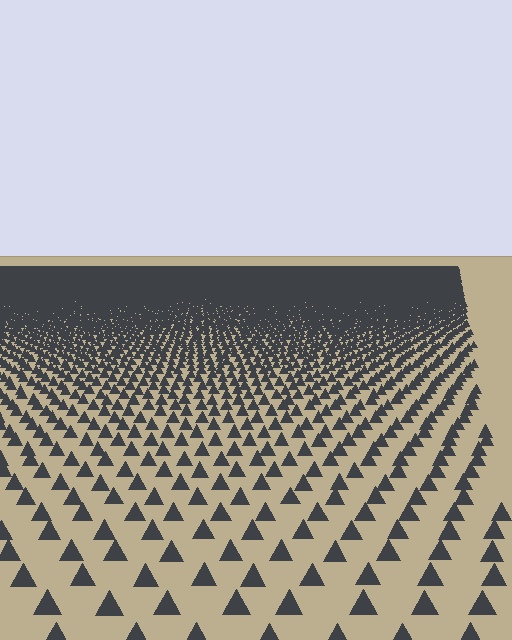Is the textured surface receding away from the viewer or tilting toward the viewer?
The surface is receding away from the viewer. Texture elements get smaller and denser toward the top.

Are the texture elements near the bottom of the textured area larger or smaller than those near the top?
Larger. Near the bottom, elements are closer to the viewer and appear at a bigger on-screen size.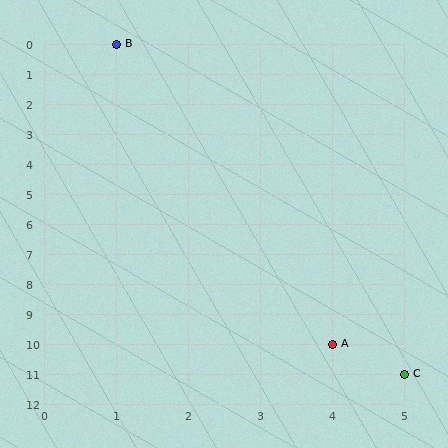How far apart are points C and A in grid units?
Points C and A are 1 column and 1 row apart (about 1.4 grid units diagonally).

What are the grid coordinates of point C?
Point C is at grid coordinates (5, 11).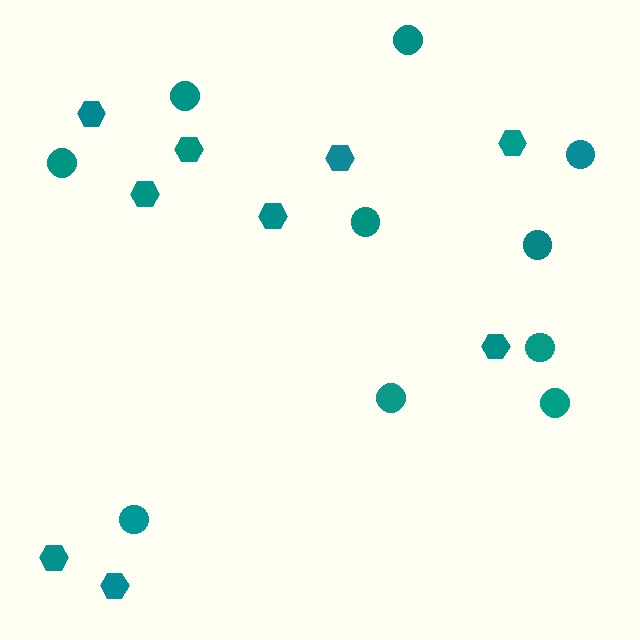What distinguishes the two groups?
There are 2 groups: one group of hexagons (9) and one group of circles (10).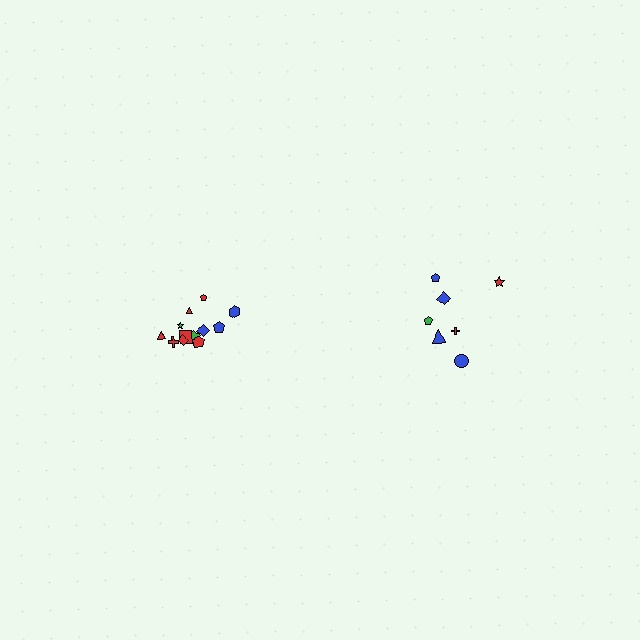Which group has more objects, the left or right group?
The left group.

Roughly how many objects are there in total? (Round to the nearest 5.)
Roughly 20 objects in total.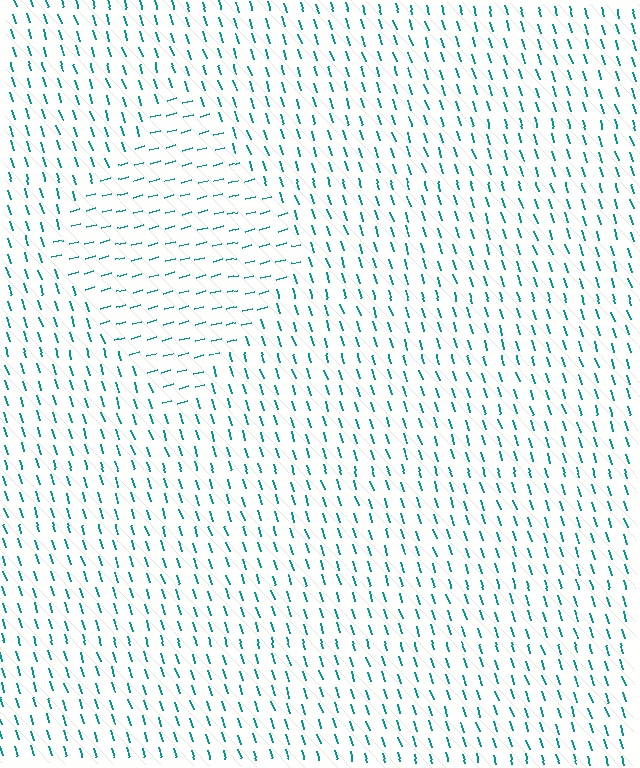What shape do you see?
I see a diamond.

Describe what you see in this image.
The image is filled with small teal line segments. A diamond region in the image has lines oriented differently from the surrounding lines, creating a visible texture boundary.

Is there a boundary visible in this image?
Yes, there is a texture boundary formed by a change in line orientation.